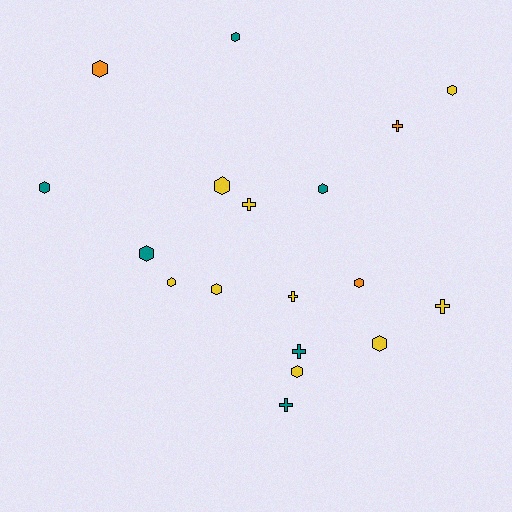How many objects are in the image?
There are 18 objects.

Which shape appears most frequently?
Hexagon, with 12 objects.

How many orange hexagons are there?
There are 2 orange hexagons.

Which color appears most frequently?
Yellow, with 9 objects.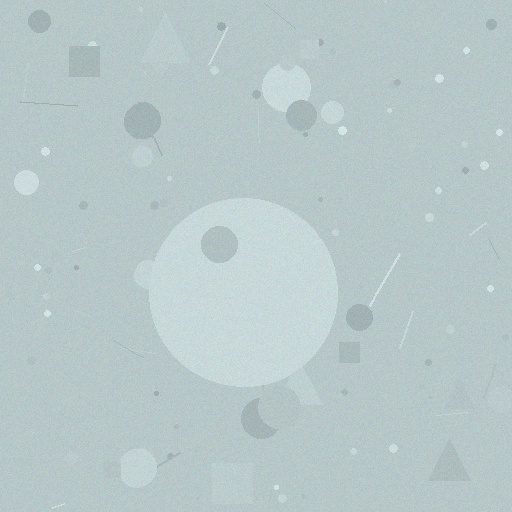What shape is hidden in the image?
A circle is hidden in the image.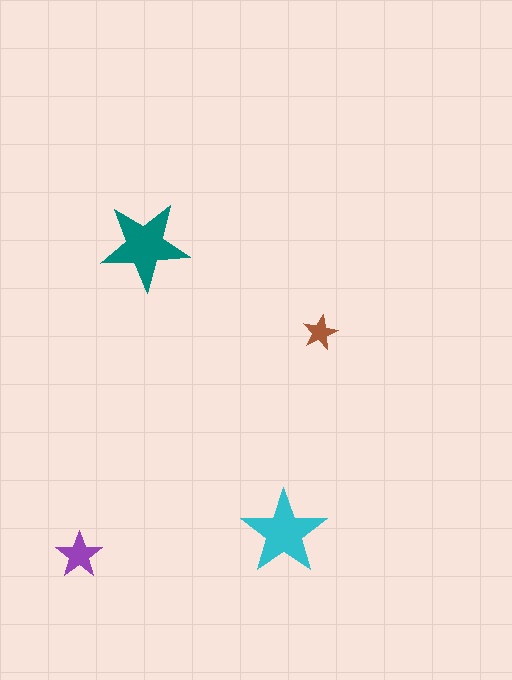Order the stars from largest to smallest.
the teal one, the cyan one, the purple one, the brown one.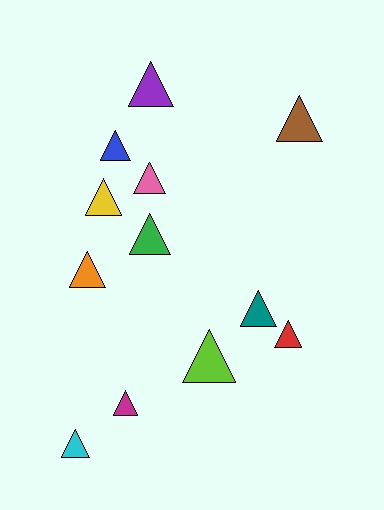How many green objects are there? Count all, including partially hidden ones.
There is 1 green object.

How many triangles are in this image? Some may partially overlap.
There are 12 triangles.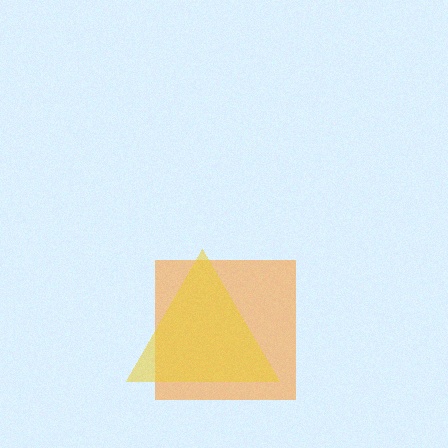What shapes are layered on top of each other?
The layered shapes are: an orange square, a yellow triangle.